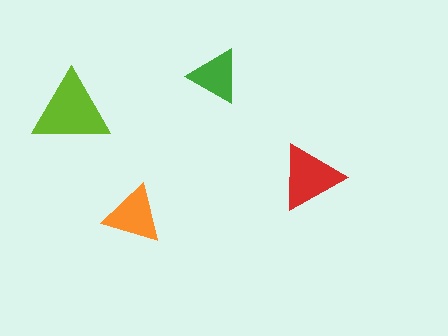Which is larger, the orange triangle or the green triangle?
The orange one.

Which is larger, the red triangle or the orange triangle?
The red one.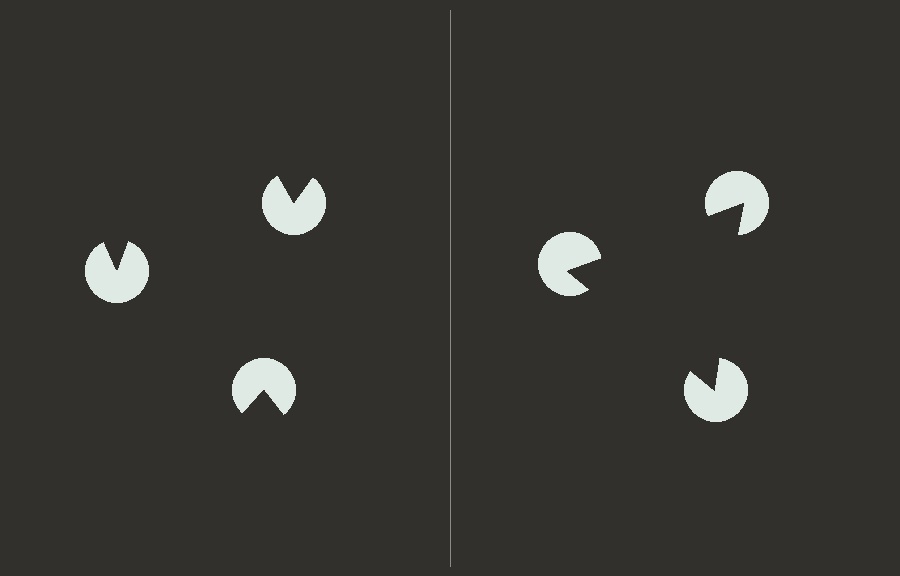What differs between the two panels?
The pac-man discs are positioned identically on both sides; only the wedge orientations differ. On the right they align to a triangle; on the left they are misaligned.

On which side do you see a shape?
An illusory triangle appears on the right side. On the left side the wedge cuts are rotated, so no coherent shape forms.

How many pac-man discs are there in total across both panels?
6 — 3 on each side.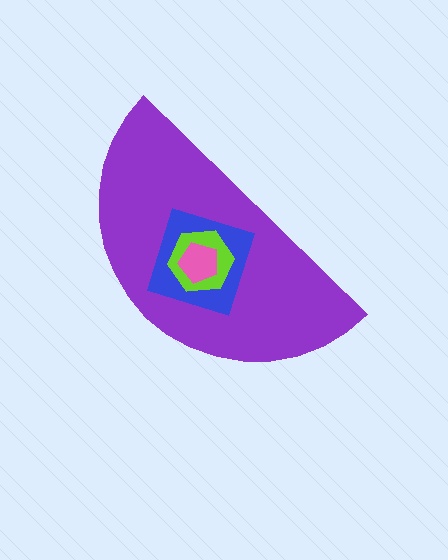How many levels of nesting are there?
4.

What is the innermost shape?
The pink pentagon.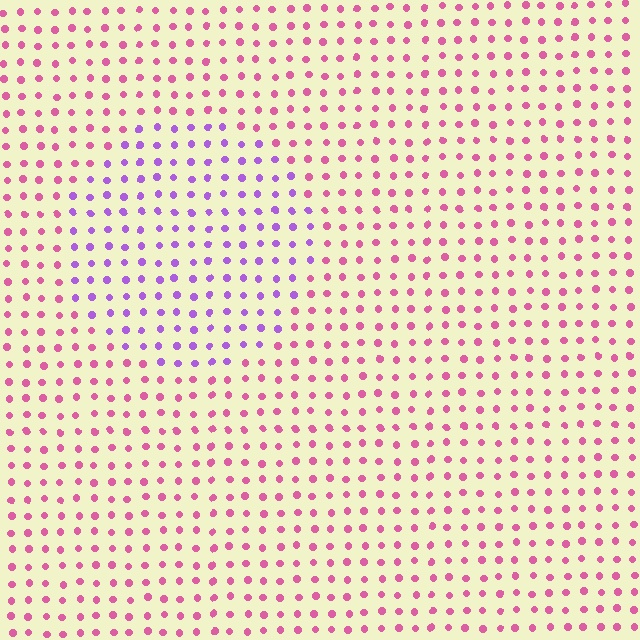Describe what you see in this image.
The image is filled with small pink elements in a uniform arrangement. A circle-shaped region is visible where the elements are tinted to a slightly different hue, forming a subtle color boundary.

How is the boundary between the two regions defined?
The boundary is defined purely by a slight shift in hue (about 50 degrees). Spacing, size, and orientation are identical on both sides.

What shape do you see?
I see a circle.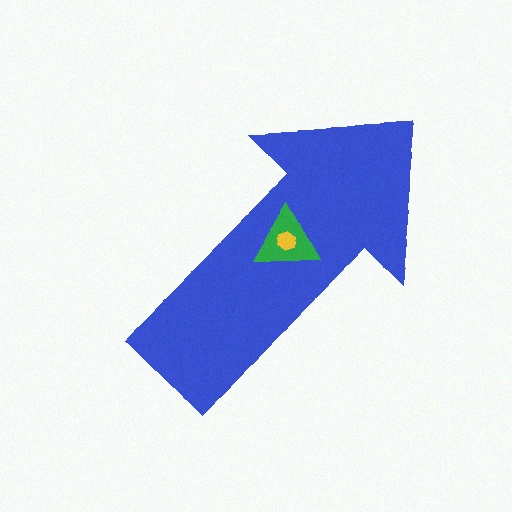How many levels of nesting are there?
3.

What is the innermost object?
The yellow hexagon.